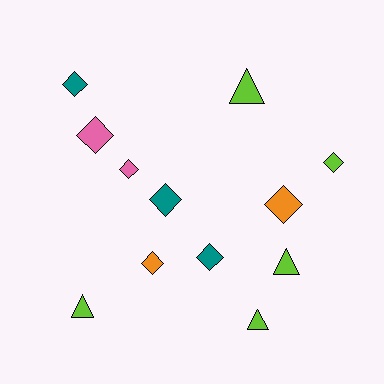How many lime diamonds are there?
There is 1 lime diamond.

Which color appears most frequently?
Lime, with 5 objects.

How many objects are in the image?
There are 12 objects.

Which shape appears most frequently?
Diamond, with 8 objects.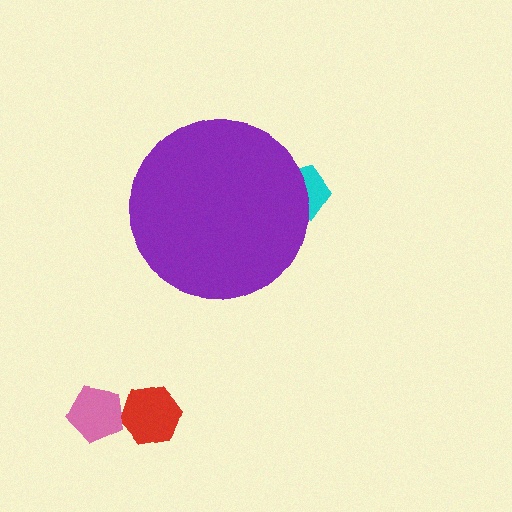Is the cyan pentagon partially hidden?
Yes, the cyan pentagon is partially hidden behind the purple circle.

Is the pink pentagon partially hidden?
No, the pink pentagon is fully visible.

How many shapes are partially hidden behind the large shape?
1 shape is partially hidden.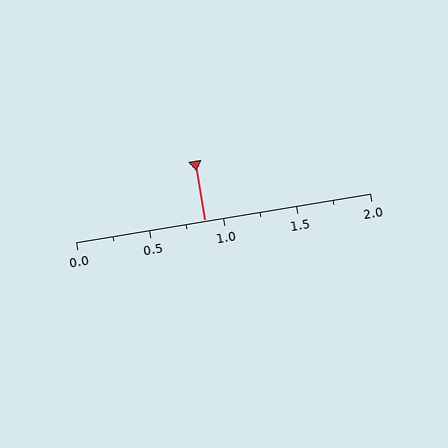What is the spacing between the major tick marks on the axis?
The major ticks are spaced 0.5 apart.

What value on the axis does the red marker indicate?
The marker indicates approximately 0.88.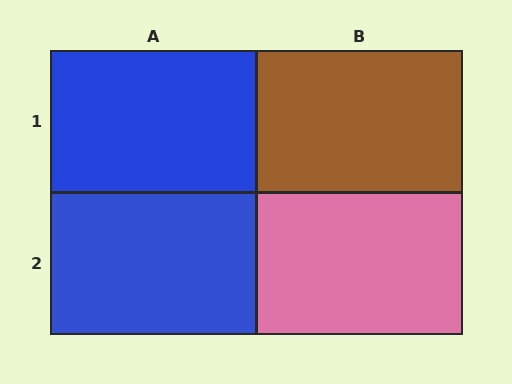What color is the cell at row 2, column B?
Pink.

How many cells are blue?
2 cells are blue.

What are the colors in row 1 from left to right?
Blue, brown.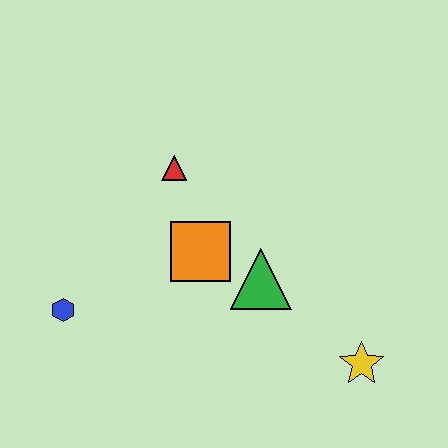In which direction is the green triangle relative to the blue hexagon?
The green triangle is to the right of the blue hexagon.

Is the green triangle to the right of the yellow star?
No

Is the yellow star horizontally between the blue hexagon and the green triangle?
No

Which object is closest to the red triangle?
The orange square is closest to the red triangle.